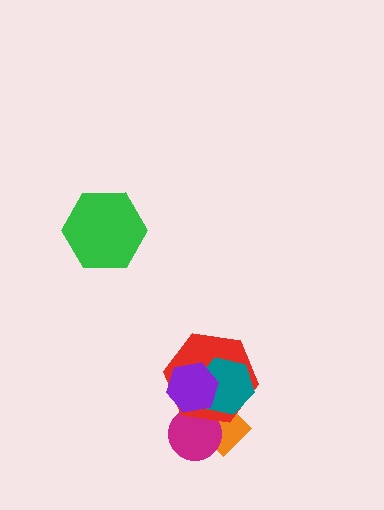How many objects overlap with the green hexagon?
0 objects overlap with the green hexagon.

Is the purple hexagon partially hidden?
No, no other shape covers it.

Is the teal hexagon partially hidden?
Yes, it is partially covered by another shape.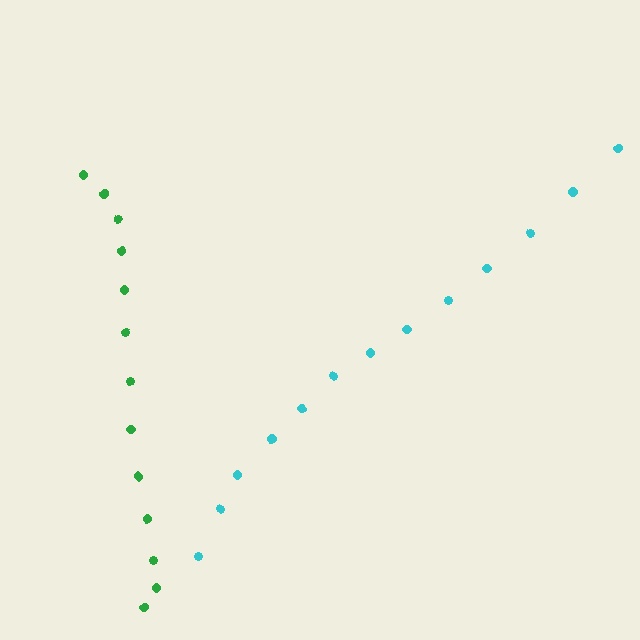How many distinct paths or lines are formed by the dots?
There are 2 distinct paths.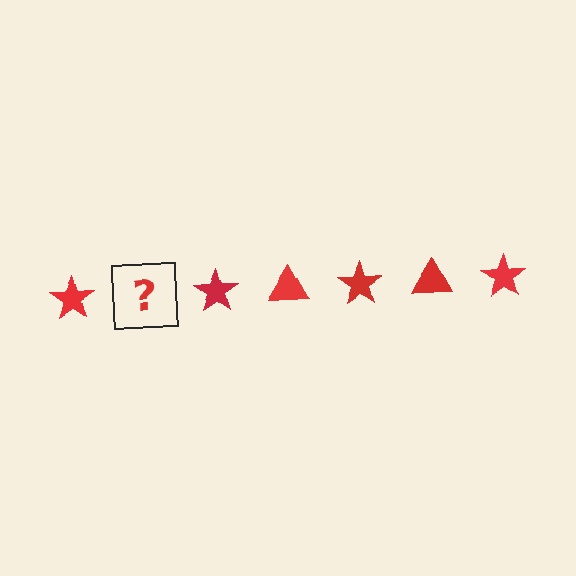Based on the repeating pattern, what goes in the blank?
The blank should be a red triangle.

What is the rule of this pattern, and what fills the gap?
The rule is that the pattern cycles through star, triangle shapes in red. The gap should be filled with a red triangle.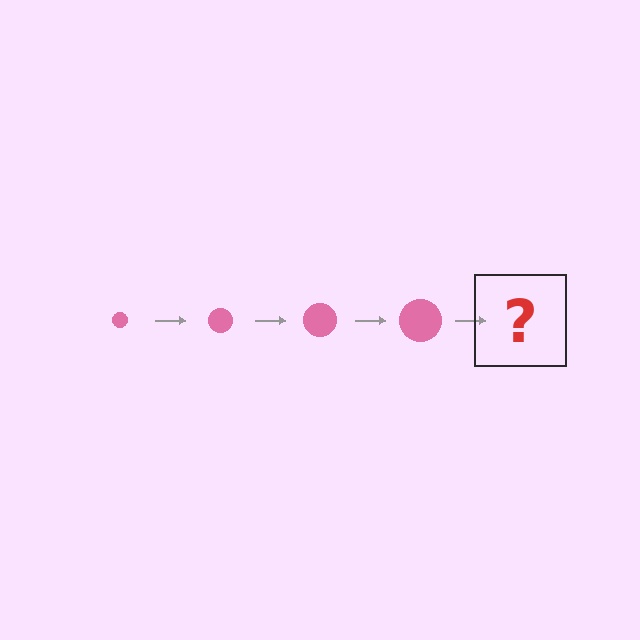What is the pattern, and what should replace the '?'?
The pattern is that the circle gets progressively larger each step. The '?' should be a pink circle, larger than the previous one.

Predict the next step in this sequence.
The next step is a pink circle, larger than the previous one.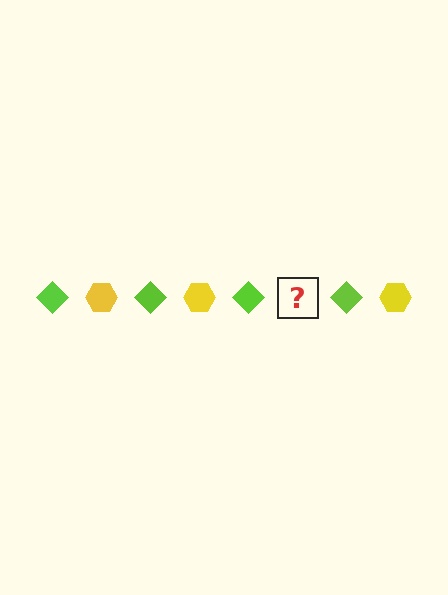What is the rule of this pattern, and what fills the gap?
The rule is that the pattern alternates between lime diamond and yellow hexagon. The gap should be filled with a yellow hexagon.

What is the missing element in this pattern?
The missing element is a yellow hexagon.